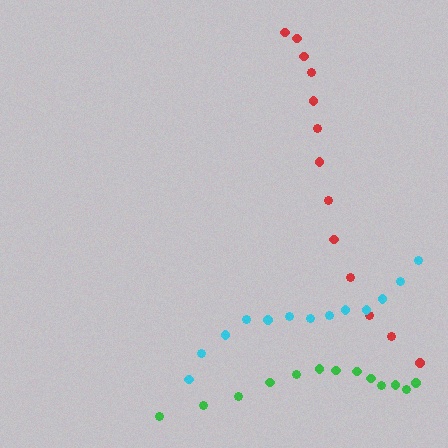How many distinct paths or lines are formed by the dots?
There are 3 distinct paths.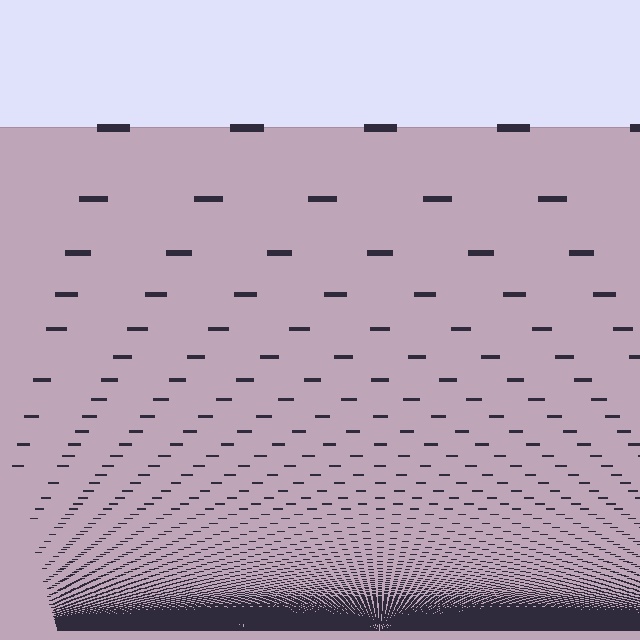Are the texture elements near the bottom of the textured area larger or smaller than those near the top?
Smaller. The gradient is inverted — elements near the bottom are smaller and denser.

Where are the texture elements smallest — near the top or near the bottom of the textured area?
Near the bottom.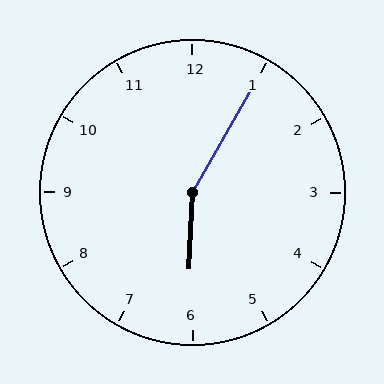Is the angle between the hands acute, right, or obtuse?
It is obtuse.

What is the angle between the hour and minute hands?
Approximately 152 degrees.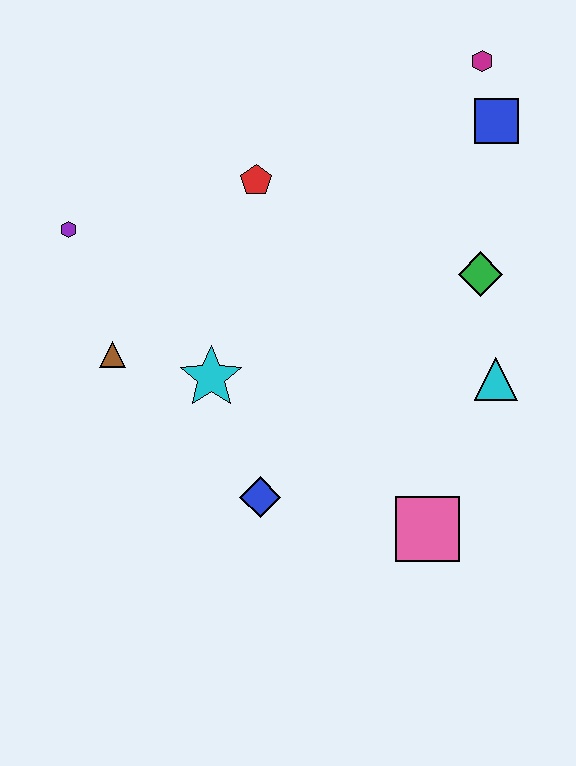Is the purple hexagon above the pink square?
Yes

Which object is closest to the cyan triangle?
The green diamond is closest to the cyan triangle.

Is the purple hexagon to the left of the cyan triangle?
Yes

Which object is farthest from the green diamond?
The purple hexagon is farthest from the green diamond.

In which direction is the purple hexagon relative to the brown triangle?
The purple hexagon is above the brown triangle.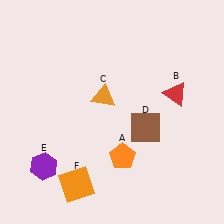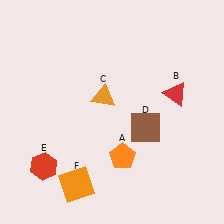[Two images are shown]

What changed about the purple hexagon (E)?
In Image 1, E is purple. In Image 2, it changed to red.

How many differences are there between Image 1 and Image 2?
There is 1 difference between the two images.